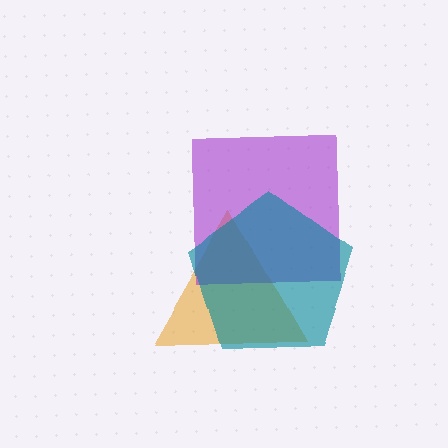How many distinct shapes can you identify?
There are 3 distinct shapes: an orange triangle, a purple square, a teal pentagon.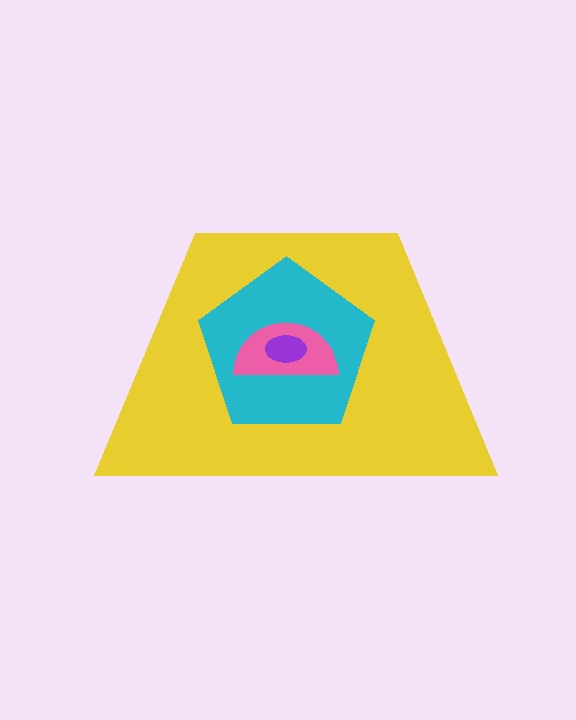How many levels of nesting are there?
4.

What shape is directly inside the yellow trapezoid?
The cyan pentagon.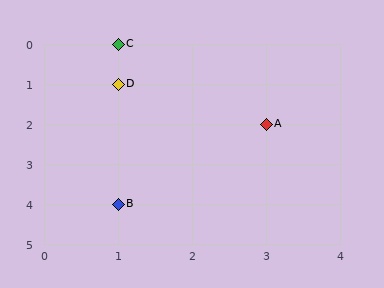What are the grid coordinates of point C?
Point C is at grid coordinates (1, 0).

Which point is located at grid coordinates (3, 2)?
Point A is at (3, 2).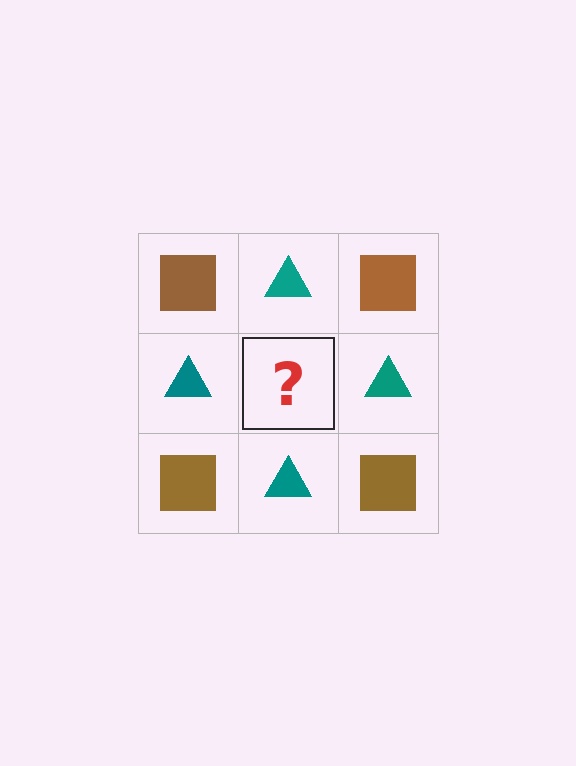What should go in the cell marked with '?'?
The missing cell should contain a brown square.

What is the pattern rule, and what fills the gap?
The rule is that it alternates brown square and teal triangle in a checkerboard pattern. The gap should be filled with a brown square.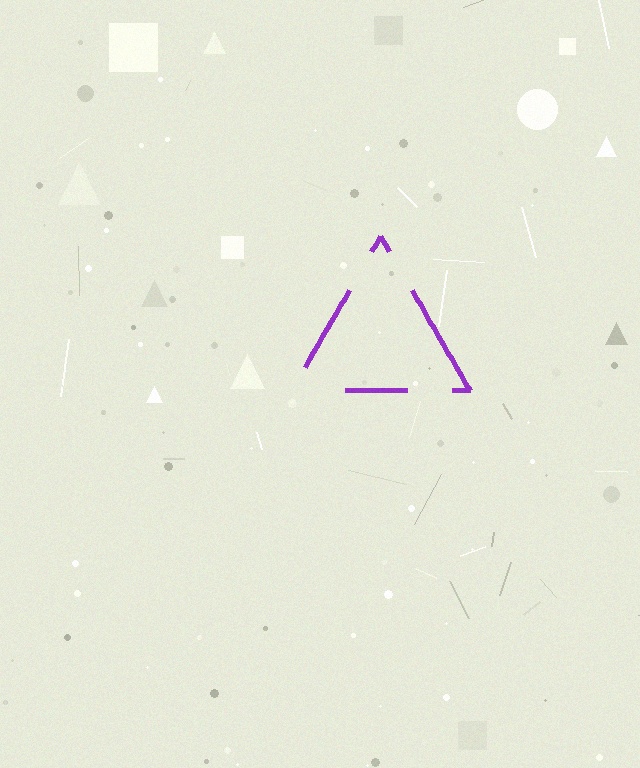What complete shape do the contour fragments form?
The contour fragments form a triangle.